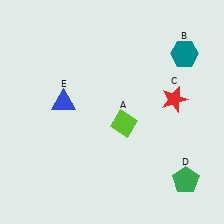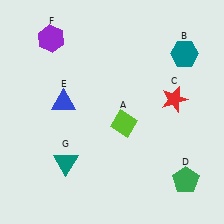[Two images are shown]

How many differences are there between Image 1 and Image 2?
There are 2 differences between the two images.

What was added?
A purple hexagon (F), a teal triangle (G) were added in Image 2.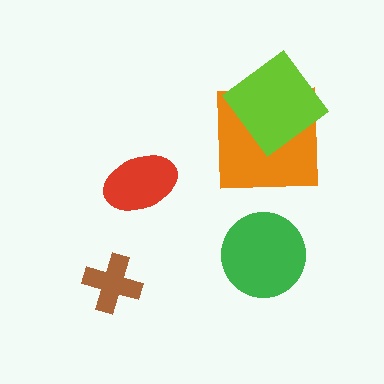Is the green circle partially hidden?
No, no other shape covers it.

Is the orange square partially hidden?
Yes, it is partially covered by another shape.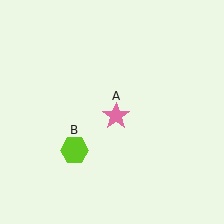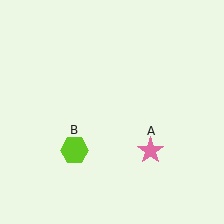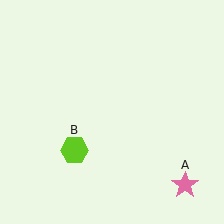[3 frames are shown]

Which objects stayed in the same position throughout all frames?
Lime hexagon (object B) remained stationary.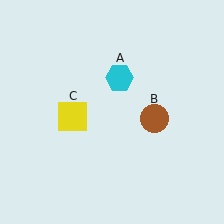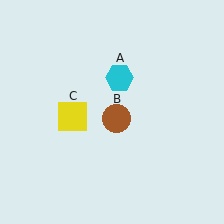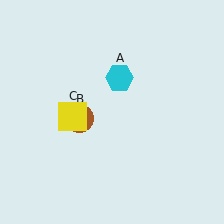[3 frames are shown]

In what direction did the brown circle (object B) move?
The brown circle (object B) moved left.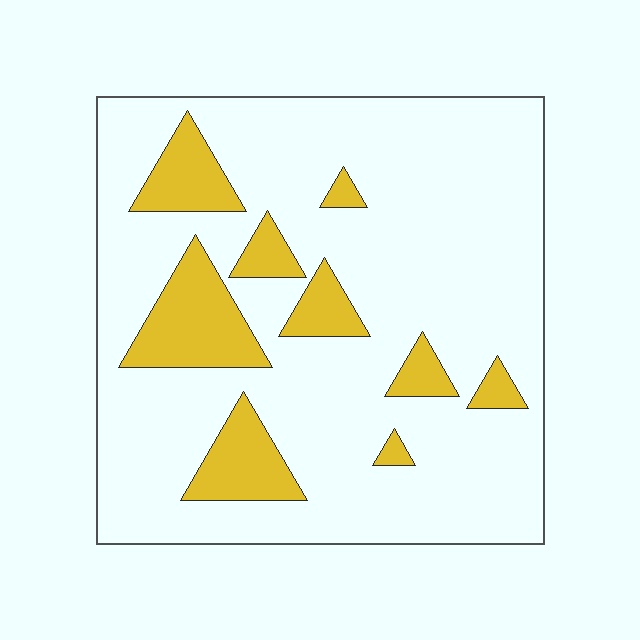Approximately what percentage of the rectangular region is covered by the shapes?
Approximately 20%.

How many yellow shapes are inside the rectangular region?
9.